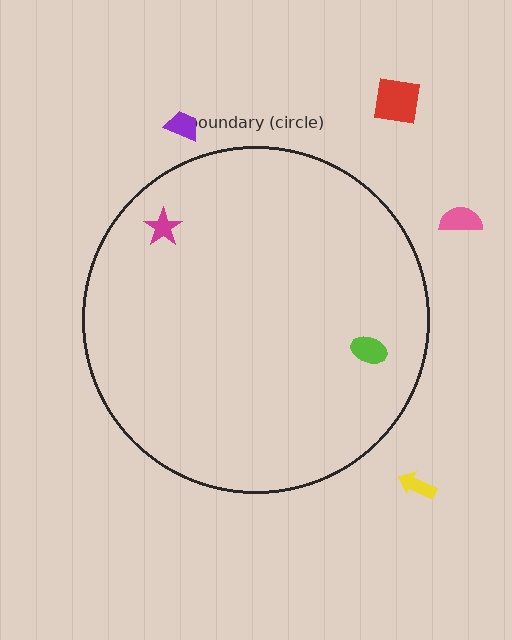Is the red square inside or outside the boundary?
Outside.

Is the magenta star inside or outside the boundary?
Inside.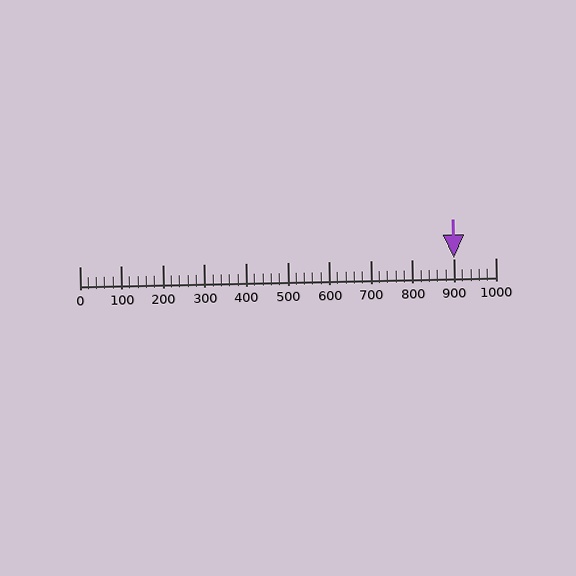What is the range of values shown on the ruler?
The ruler shows values from 0 to 1000.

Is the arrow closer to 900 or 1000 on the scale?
The arrow is closer to 900.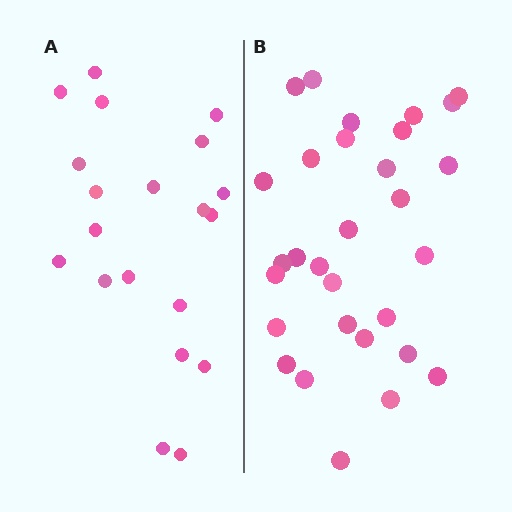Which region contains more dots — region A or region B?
Region B (the right region) has more dots.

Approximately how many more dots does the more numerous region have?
Region B has roughly 10 or so more dots than region A.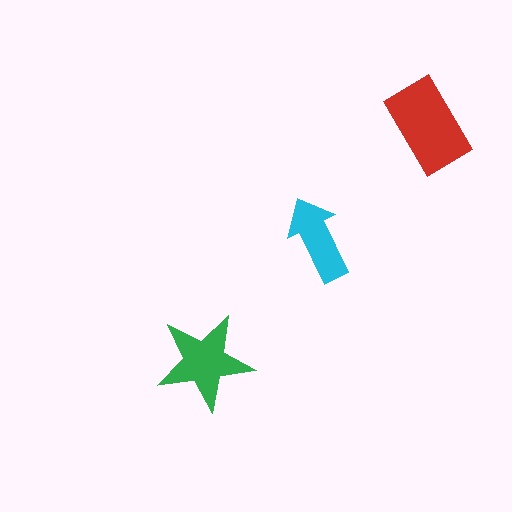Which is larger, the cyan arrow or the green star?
The green star.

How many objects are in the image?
There are 3 objects in the image.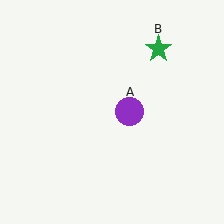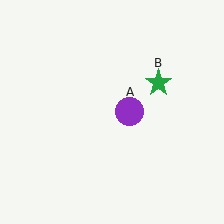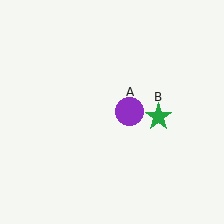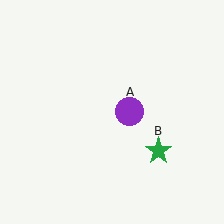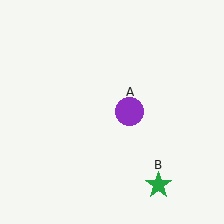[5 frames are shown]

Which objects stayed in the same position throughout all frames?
Purple circle (object A) remained stationary.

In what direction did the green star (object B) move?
The green star (object B) moved down.